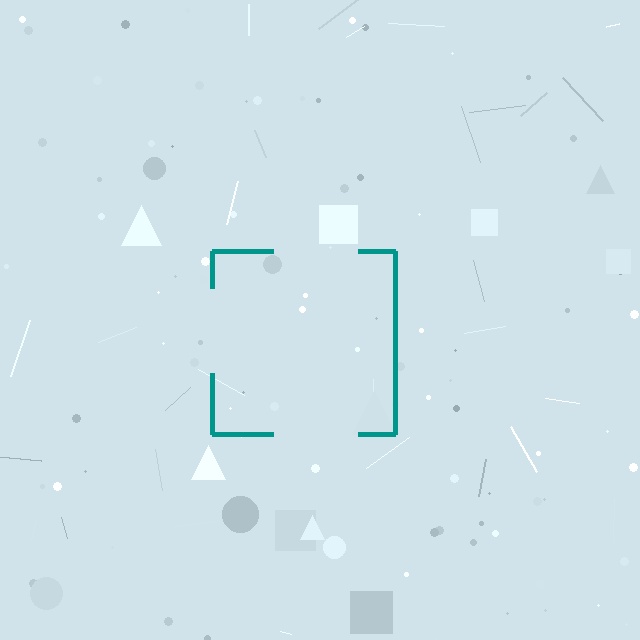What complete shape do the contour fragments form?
The contour fragments form a square.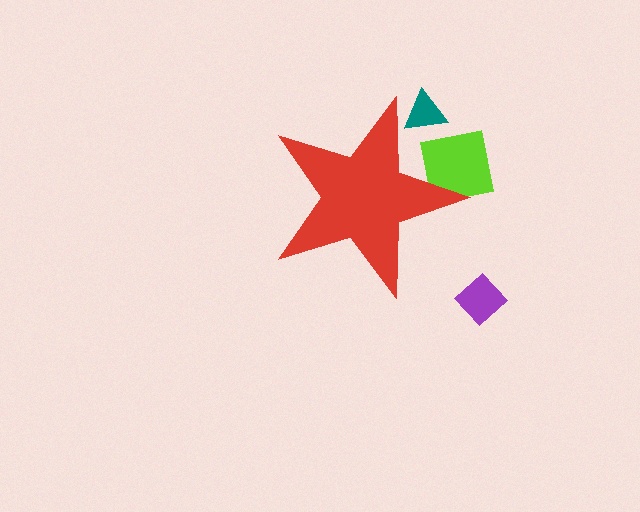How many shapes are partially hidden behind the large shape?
2 shapes are partially hidden.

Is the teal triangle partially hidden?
Yes, the teal triangle is partially hidden behind the red star.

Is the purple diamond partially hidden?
No, the purple diamond is fully visible.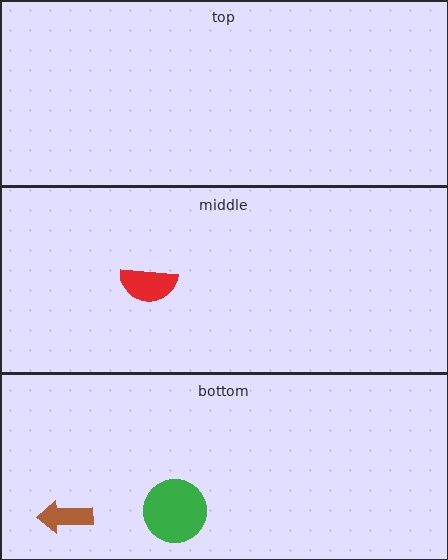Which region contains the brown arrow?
The bottom region.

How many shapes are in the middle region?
1.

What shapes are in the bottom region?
The green circle, the brown arrow.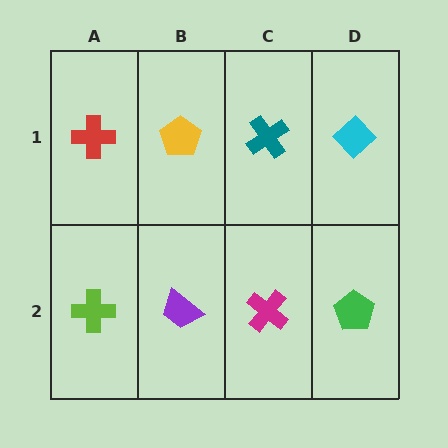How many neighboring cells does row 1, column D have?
2.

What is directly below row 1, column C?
A magenta cross.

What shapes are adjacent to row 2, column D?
A cyan diamond (row 1, column D), a magenta cross (row 2, column C).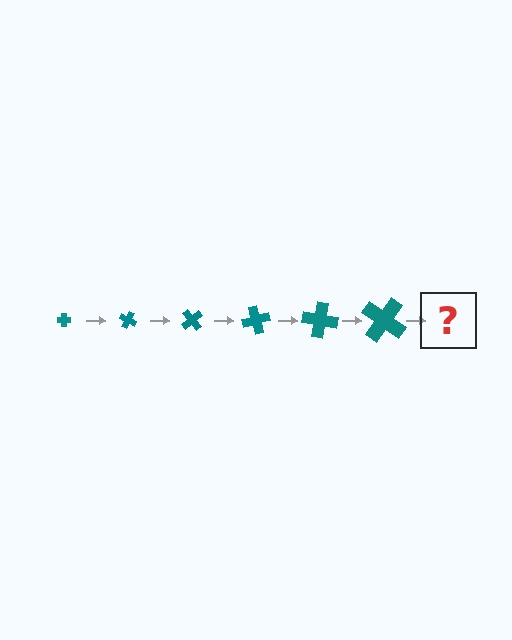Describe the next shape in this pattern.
It should be a cross, larger than the previous one and rotated 150 degrees from the start.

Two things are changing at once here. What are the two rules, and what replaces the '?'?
The two rules are that the cross grows larger each step and it rotates 25 degrees each step. The '?' should be a cross, larger than the previous one and rotated 150 degrees from the start.